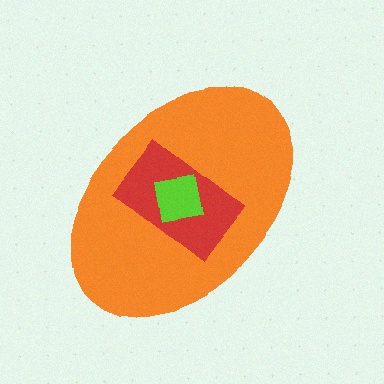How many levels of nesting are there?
3.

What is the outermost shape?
The orange ellipse.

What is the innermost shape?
The lime square.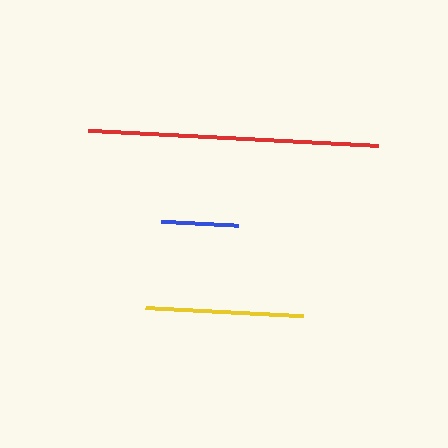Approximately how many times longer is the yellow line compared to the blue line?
The yellow line is approximately 2.1 times the length of the blue line.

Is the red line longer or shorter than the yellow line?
The red line is longer than the yellow line.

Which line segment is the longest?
The red line is the longest at approximately 290 pixels.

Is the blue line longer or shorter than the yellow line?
The yellow line is longer than the blue line.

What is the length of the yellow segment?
The yellow segment is approximately 158 pixels long.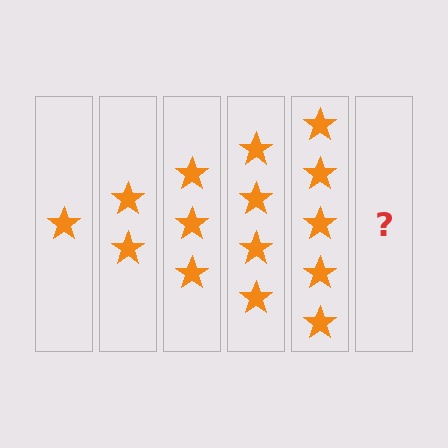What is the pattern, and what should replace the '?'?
The pattern is that each step adds one more star. The '?' should be 6 stars.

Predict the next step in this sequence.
The next step is 6 stars.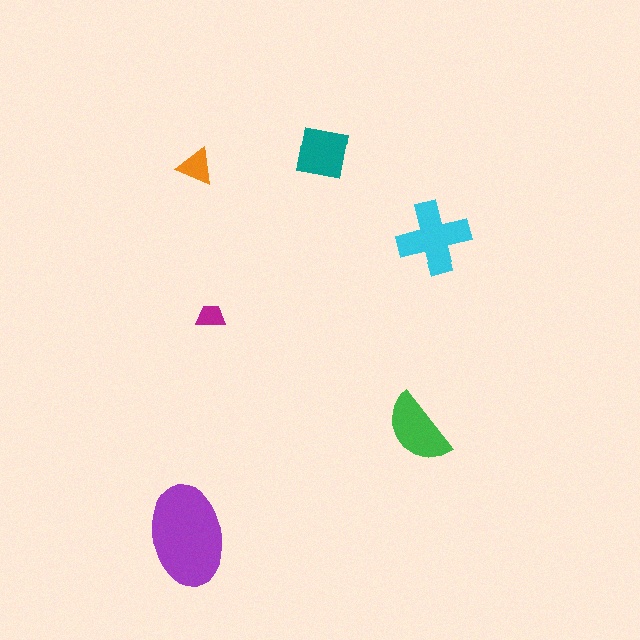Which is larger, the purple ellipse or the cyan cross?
The purple ellipse.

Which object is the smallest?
The magenta trapezoid.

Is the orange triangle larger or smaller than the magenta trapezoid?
Larger.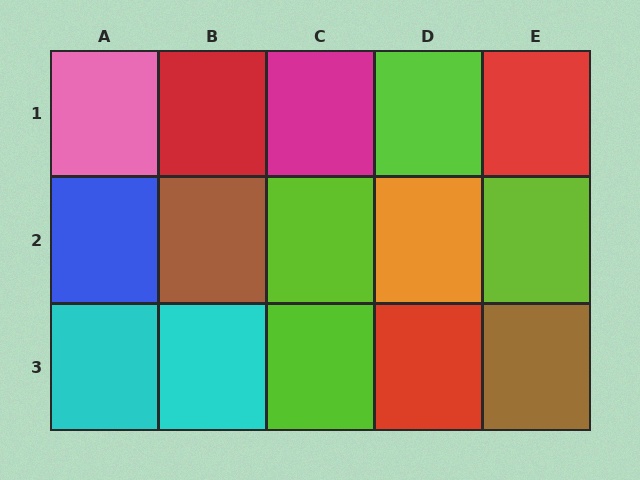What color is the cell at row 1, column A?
Pink.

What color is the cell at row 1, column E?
Red.